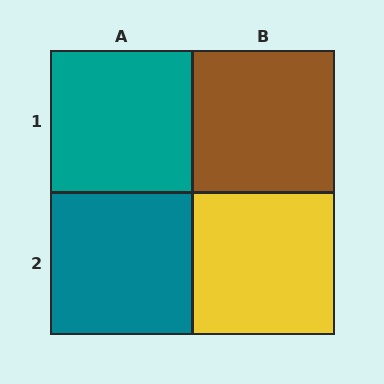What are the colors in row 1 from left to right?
Teal, brown.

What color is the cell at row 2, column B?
Yellow.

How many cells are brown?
1 cell is brown.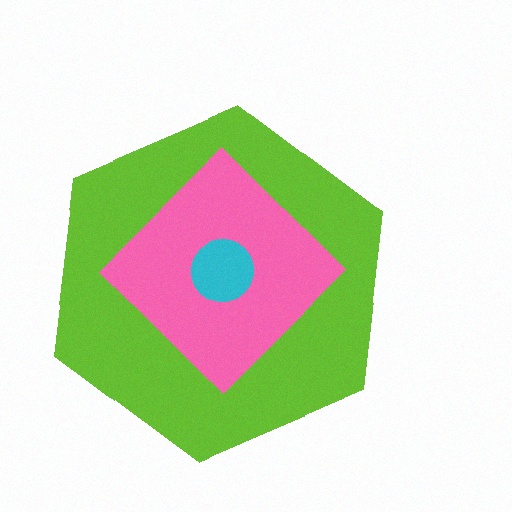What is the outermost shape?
The lime hexagon.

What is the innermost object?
The cyan circle.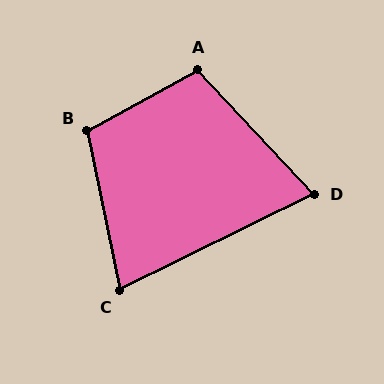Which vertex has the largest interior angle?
B, at approximately 107 degrees.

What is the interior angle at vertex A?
Approximately 105 degrees (obtuse).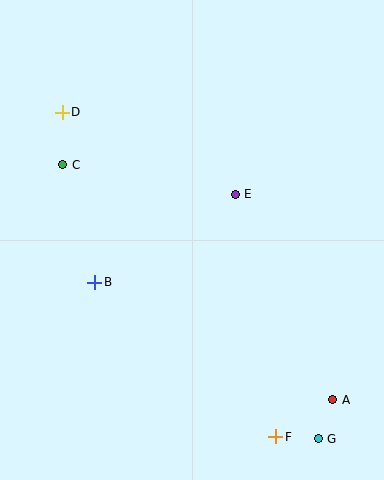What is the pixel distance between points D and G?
The distance between D and G is 415 pixels.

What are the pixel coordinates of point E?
Point E is at (235, 194).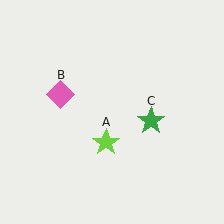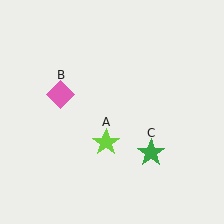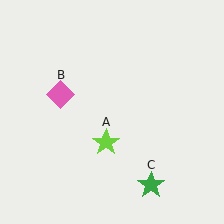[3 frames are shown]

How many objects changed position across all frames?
1 object changed position: green star (object C).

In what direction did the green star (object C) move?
The green star (object C) moved down.